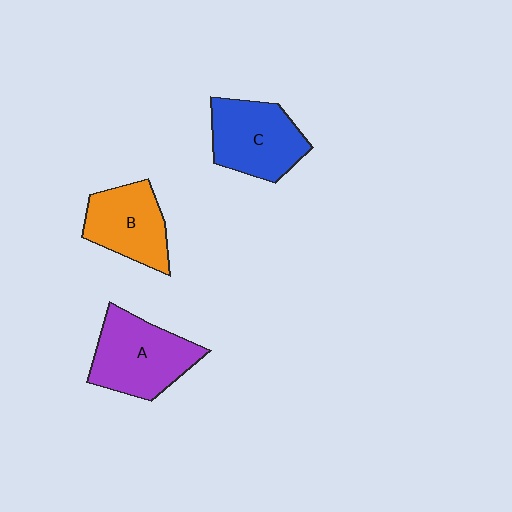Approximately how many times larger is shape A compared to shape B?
Approximately 1.2 times.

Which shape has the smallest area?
Shape B (orange).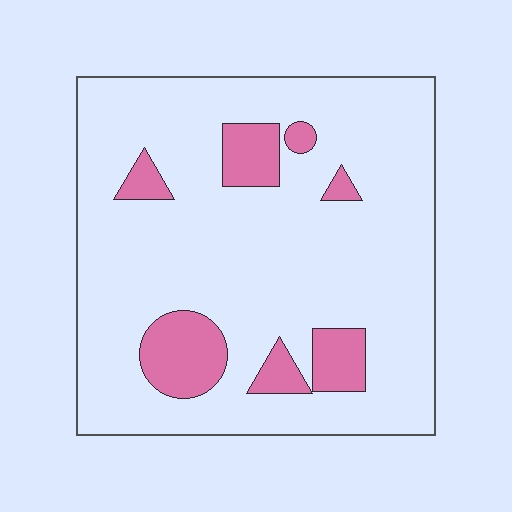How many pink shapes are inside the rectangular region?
7.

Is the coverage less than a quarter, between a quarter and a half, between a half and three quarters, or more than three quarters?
Less than a quarter.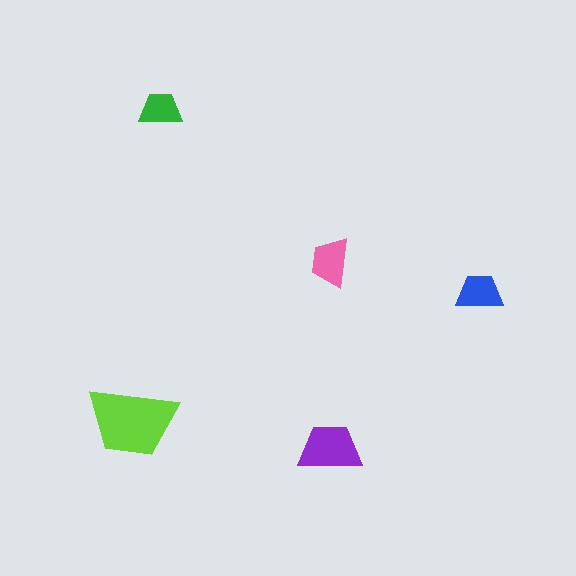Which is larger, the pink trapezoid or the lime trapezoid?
The lime one.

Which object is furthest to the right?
The blue trapezoid is rightmost.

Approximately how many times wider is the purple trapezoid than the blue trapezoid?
About 1.5 times wider.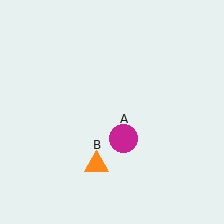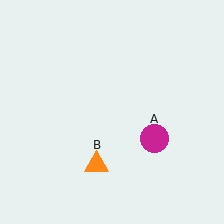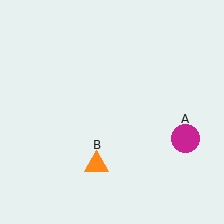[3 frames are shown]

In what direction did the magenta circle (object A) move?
The magenta circle (object A) moved right.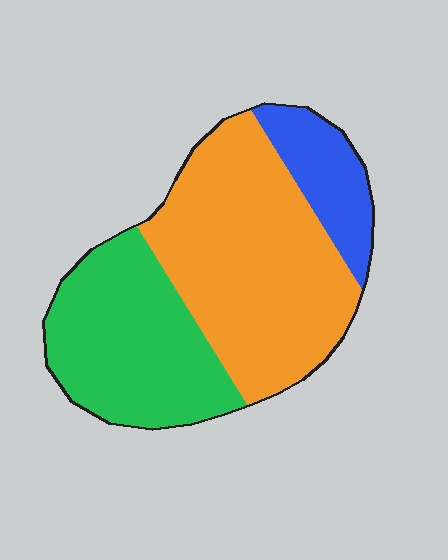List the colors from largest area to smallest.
From largest to smallest: orange, green, blue.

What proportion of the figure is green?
Green takes up about one third (1/3) of the figure.